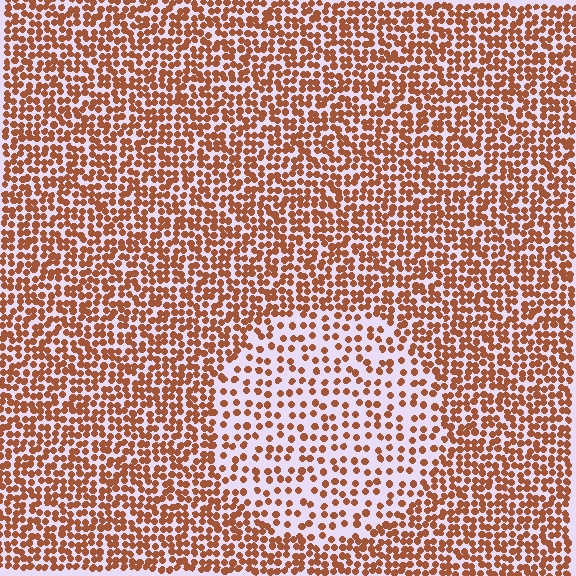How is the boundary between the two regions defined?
The boundary is defined by a change in element density (approximately 2.0x ratio). All elements are the same color, size, and shape.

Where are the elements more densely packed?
The elements are more densely packed outside the circle boundary.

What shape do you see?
I see a circle.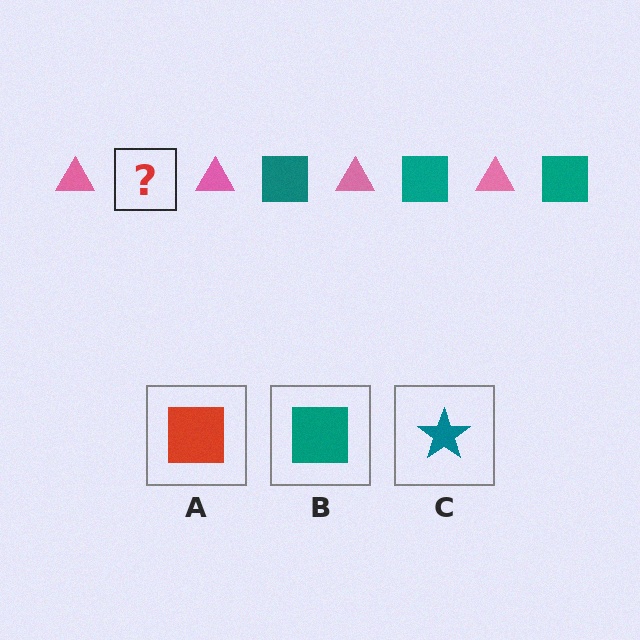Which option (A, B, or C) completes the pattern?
B.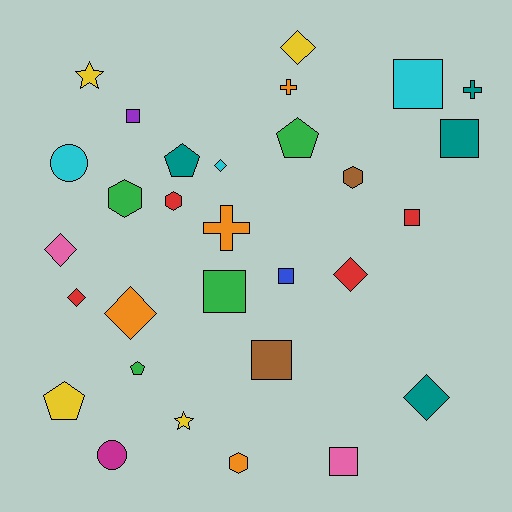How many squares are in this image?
There are 8 squares.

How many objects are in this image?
There are 30 objects.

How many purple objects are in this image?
There is 1 purple object.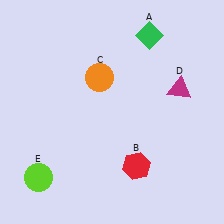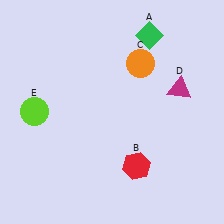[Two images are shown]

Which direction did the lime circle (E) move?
The lime circle (E) moved up.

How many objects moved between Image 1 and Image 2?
2 objects moved between the two images.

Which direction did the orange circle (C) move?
The orange circle (C) moved right.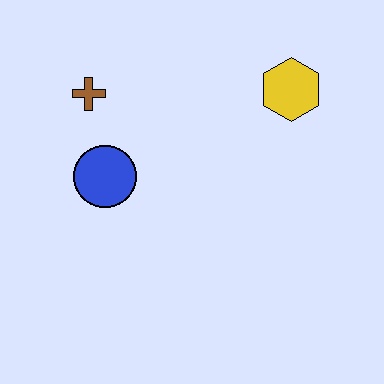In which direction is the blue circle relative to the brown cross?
The blue circle is below the brown cross.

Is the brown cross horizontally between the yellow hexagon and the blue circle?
No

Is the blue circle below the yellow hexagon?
Yes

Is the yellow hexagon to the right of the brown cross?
Yes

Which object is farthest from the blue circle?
The yellow hexagon is farthest from the blue circle.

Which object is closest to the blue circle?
The brown cross is closest to the blue circle.